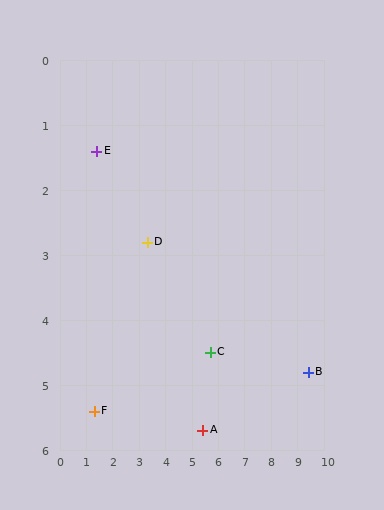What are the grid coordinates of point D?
Point D is at approximately (3.3, 2.8).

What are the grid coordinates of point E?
Point E is at approximately (1.4, 1.4).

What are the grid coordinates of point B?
Point B is at approximately (9.4, 4.8).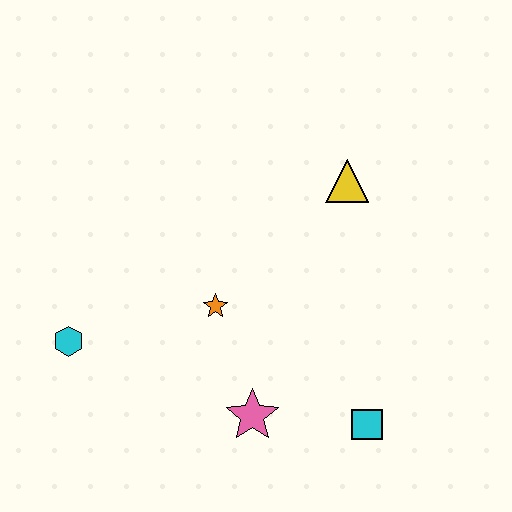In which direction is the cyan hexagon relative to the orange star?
The cyan hexagon is to the left of the orange star.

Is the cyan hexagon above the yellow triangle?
No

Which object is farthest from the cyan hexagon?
The yellow triangle is farthest from the cyan hexagon.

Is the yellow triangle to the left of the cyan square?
Yes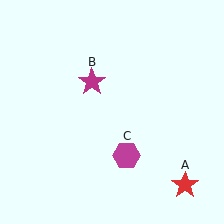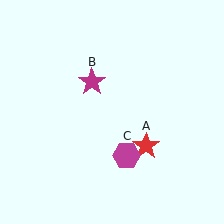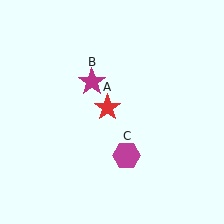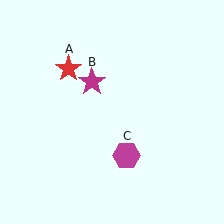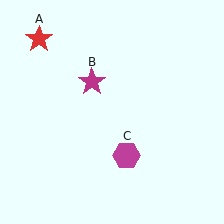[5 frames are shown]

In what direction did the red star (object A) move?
The red star (object A) moved up and to the left.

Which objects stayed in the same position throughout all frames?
Magenta star (object B) and magenta hexagon (object C) remained stationary.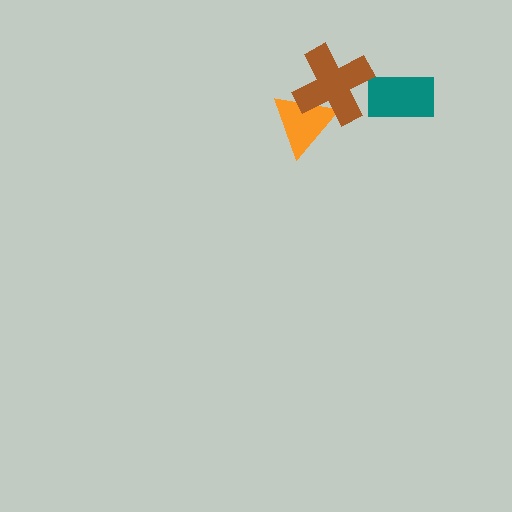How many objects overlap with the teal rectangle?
0 objects overlap with the teal rectangle.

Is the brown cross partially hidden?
No, no other shape covers it.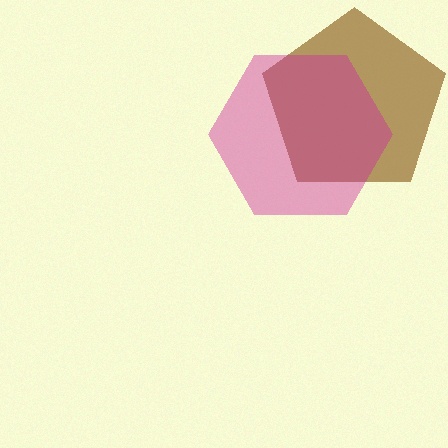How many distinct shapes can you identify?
There are 2 distinct shapes: a brown pentagon, a magenta hexagon.